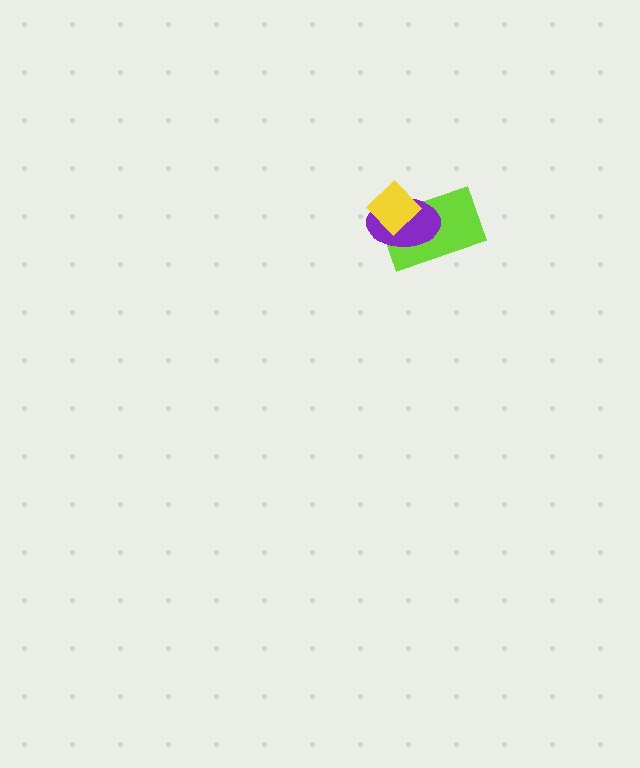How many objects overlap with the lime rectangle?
2 objects overlap with the lime rectangle.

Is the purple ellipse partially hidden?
Yes, it is partially covered by another shape.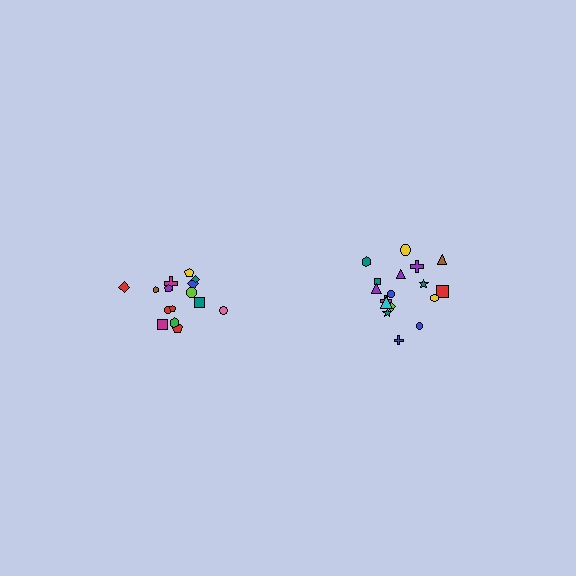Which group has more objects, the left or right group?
The right group.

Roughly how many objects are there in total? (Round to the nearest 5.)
Roughly 35 objects in total.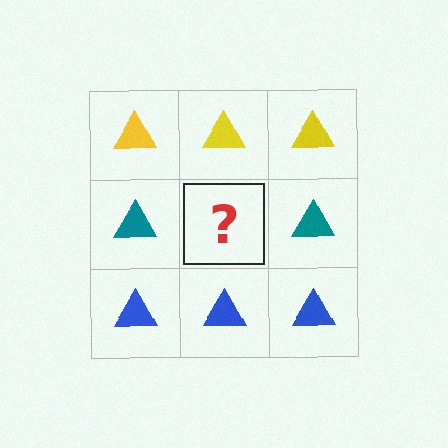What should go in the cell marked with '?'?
The missing cell should contain a teal triangle.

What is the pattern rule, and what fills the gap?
The rule is that each row has a consistent color. The gap should be filled with a teal triangle.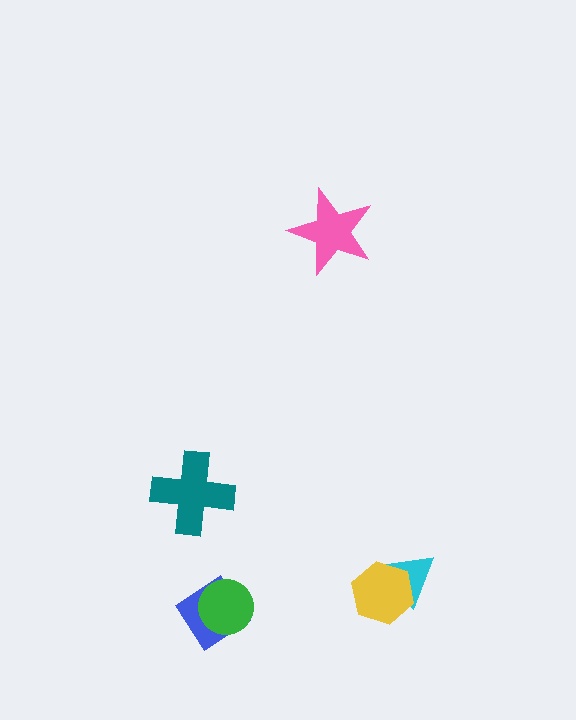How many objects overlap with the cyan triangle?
1 object overlaps with the cyan triangle.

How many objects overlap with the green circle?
1 object overlaps with the green circle.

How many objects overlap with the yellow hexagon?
1 object overlaps with the yellow hexagon.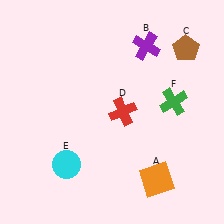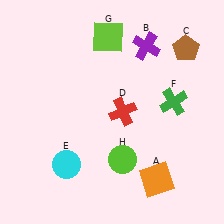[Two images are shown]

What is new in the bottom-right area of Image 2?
A lime circle (H) was added in the bottom-right area of Image 2.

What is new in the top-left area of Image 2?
A lime square (G) was added in the top-left area of Image 2.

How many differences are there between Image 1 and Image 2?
There are 2 differences between the two images.